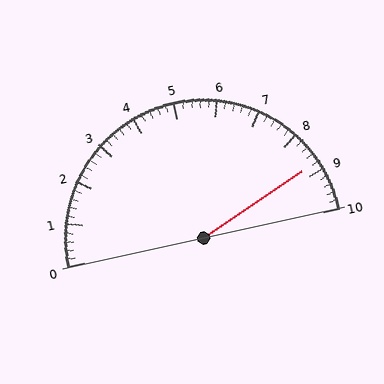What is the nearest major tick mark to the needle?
The nearest major tick mark is 9.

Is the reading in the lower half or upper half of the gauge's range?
The reading is in the upper half of the range (0 to 10).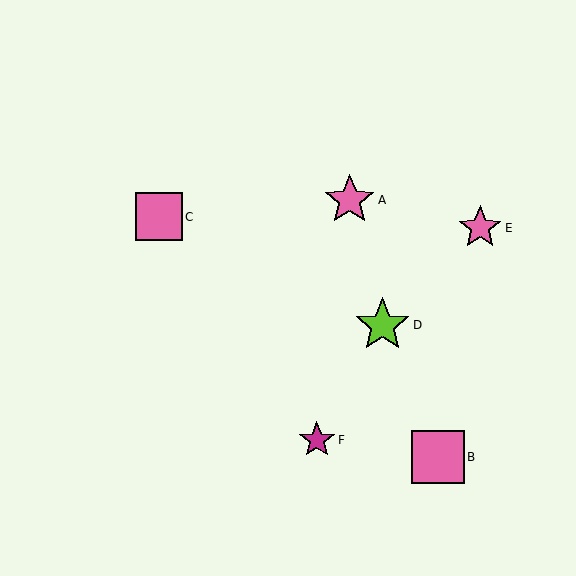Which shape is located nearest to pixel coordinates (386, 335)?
The lime star (labeled D) at (382, 325) is nearest to that location.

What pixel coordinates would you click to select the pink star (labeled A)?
Click at (350, 200) to select the pink star A.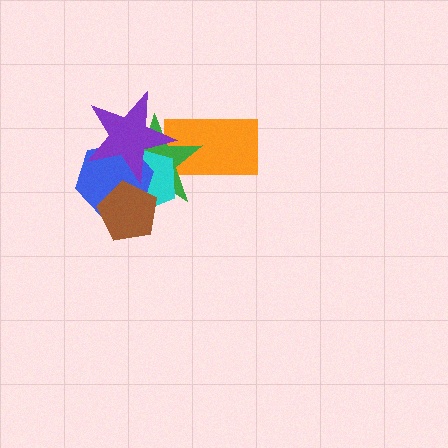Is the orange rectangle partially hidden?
Yes, it is partially covered by another shape.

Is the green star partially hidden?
Yes, it is partially covered by another shape.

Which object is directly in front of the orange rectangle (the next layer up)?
The green star is directly in front of the orange rectangle.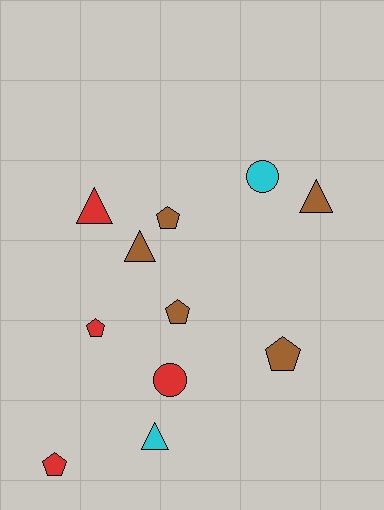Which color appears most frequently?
Brown, with 5 objects.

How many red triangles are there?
There is 1 red triangle.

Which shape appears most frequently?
Pentagon, with 5 objects.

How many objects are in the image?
There are 11 objects.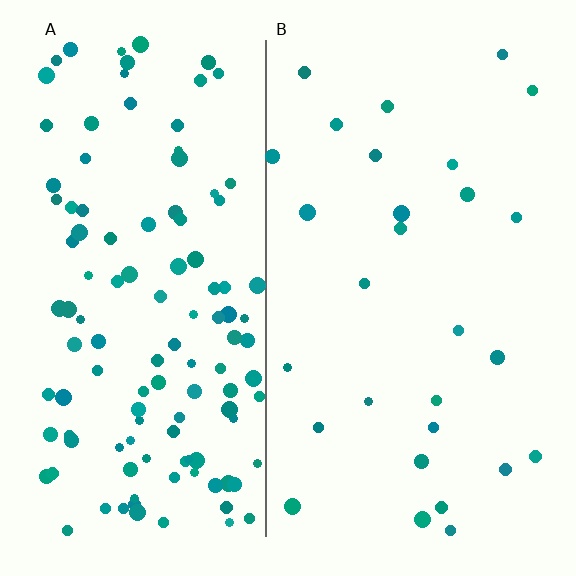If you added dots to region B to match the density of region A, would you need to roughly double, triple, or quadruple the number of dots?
Approximately quadruple.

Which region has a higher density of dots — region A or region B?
A (the left).